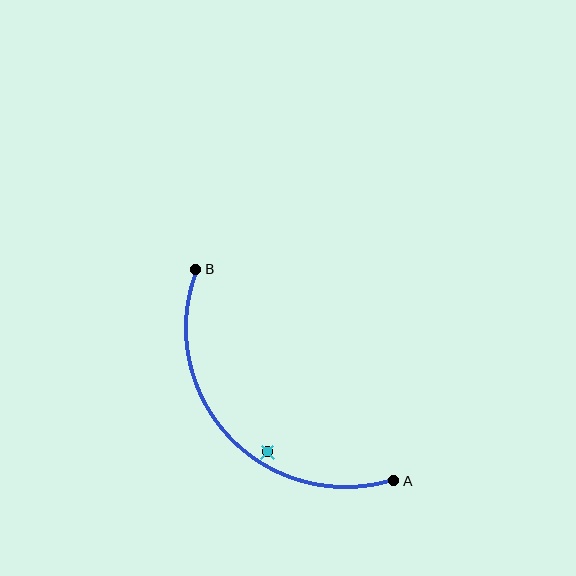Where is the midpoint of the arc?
The arc midpoint is the point on the curve farthest from the straight line joining A and B. It sits below and to the left of that line.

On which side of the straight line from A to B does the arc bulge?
The arc bulges below and to the left of the straight line connecting A and B.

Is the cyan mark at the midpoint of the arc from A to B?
No — the cyan mark does not lie on the arc at all. It sits slightly inside the curve.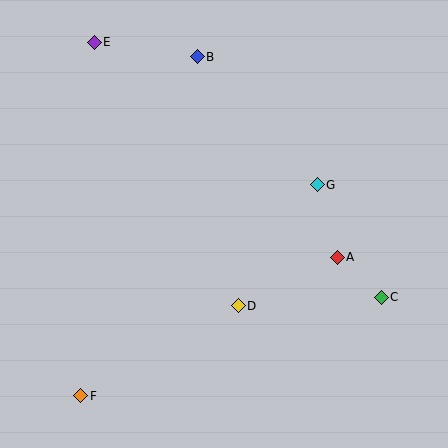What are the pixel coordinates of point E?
Point E is at (94, 42).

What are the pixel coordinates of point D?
Point D is at (238, 306).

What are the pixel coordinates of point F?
Point F is at (81, 396).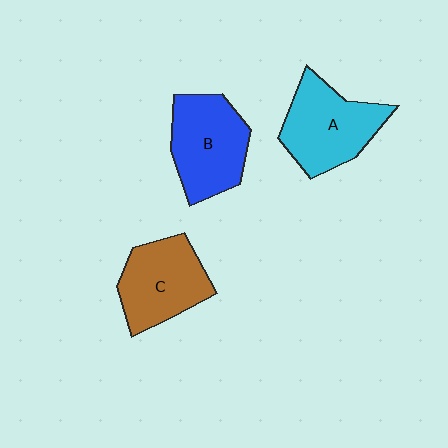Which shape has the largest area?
Shape A (cyan).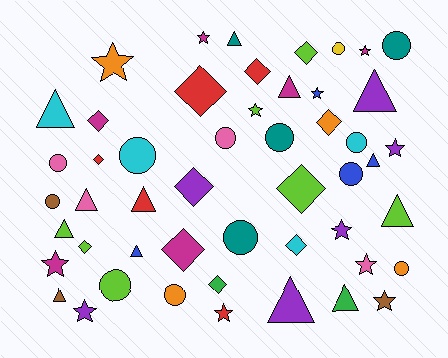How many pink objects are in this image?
There are 4 pink objects.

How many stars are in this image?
There are 12 stars.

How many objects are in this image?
There are 50 objects.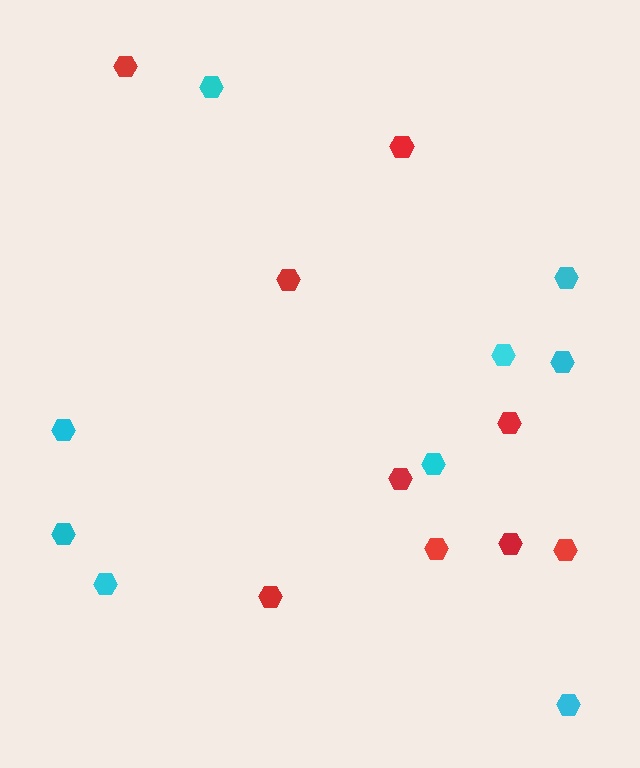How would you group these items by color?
There are 2 groups: one group of cyan hexagons (9) and one group of red hexagons (9).